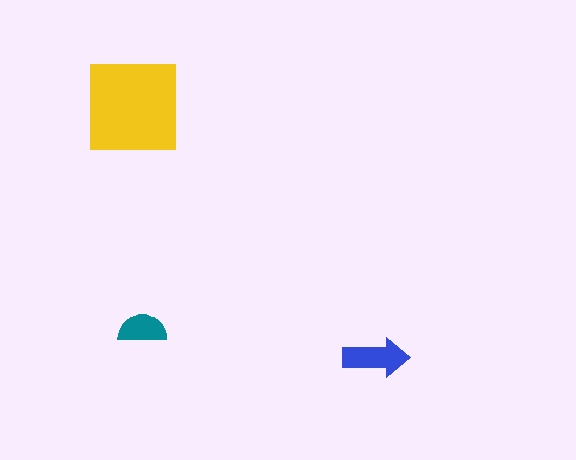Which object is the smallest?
The teal semicircle.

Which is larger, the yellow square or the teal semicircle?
The yellow square.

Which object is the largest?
The yellow square.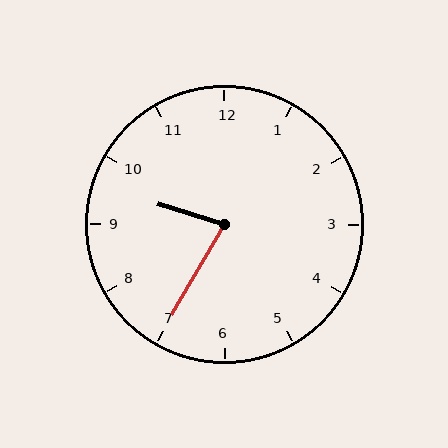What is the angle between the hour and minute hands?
Approximately 78 degrees.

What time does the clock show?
9:35.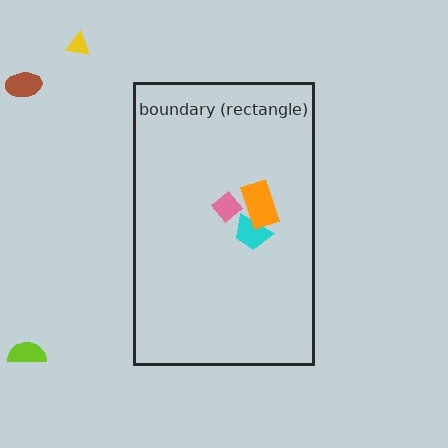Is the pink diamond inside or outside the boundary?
Inside.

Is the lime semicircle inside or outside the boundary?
Outside.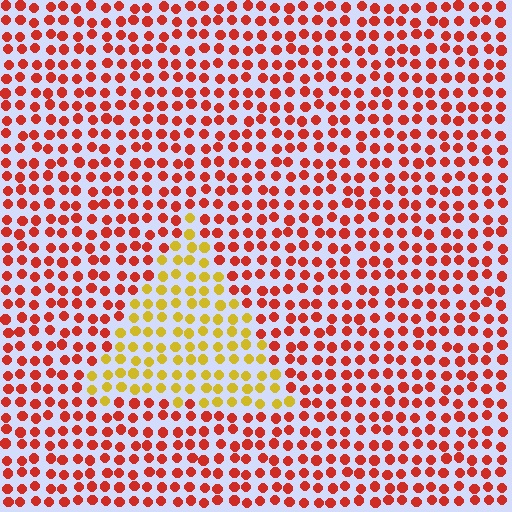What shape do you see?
I see a triangle.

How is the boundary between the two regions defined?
The boundary is defined purely by a slight shift in hue (about 51 degrees). Spacing, size, and orientation are identical on both sides.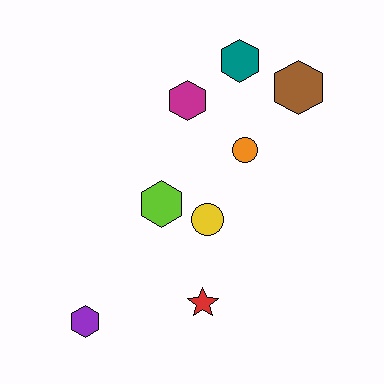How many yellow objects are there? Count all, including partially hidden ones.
There is 1 yellow object.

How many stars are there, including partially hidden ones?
There is 1 star.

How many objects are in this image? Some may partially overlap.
There are 8 objects.